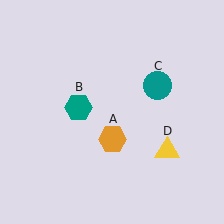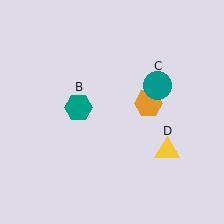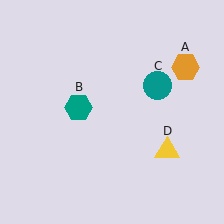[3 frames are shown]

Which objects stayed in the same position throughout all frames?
Teal hexagon (object B) and teal circle (object C) and yellow triangle (object D) remained stationary.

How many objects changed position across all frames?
1 object changed position: orange hexagon (object A).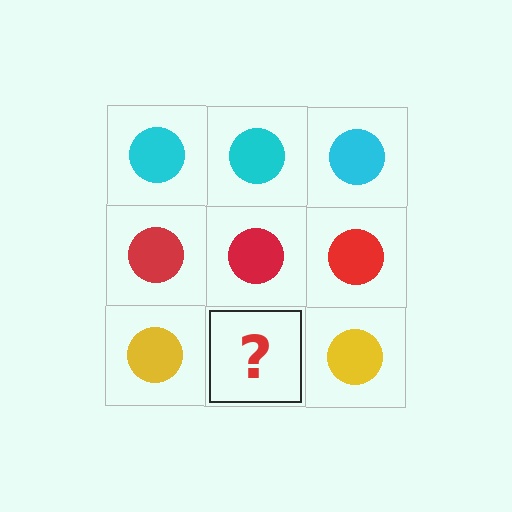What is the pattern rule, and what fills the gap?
The rule is that each row has a consistent color. The gap should be filled with a yellow circle.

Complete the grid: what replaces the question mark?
The question mark should be replaced with a yellow circle.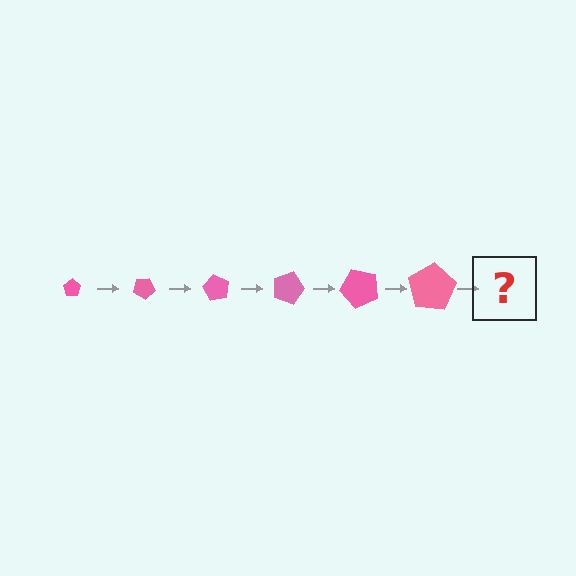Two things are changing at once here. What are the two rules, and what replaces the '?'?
The two rules are that the pentagon grows larger each step and it rotates 30 degrees each step. The '?' should be a pentagon, larger than the previous one and rotated 180 degrees from the start.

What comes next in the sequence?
The next element should be a pentagon, larger than the previous one and rotated 180 degrees from the start.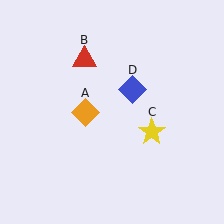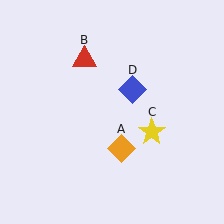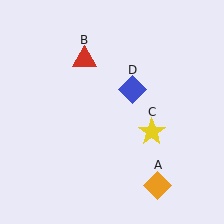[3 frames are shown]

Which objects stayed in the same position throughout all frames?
Red triangle (object B) and yellow star (object C) and blue diamond (object D) remained stationary.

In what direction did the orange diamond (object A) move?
The orange diamond (object A) moved down and to the right.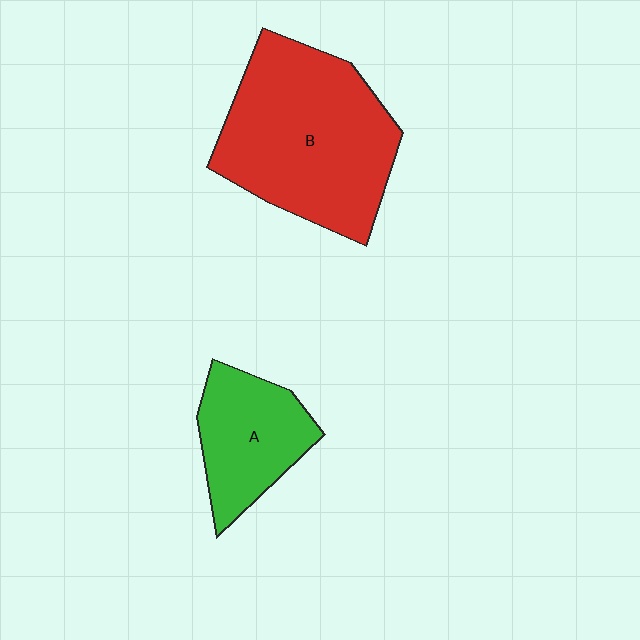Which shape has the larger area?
Shape B (red).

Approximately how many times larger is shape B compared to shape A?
Approximately 2.0 times.